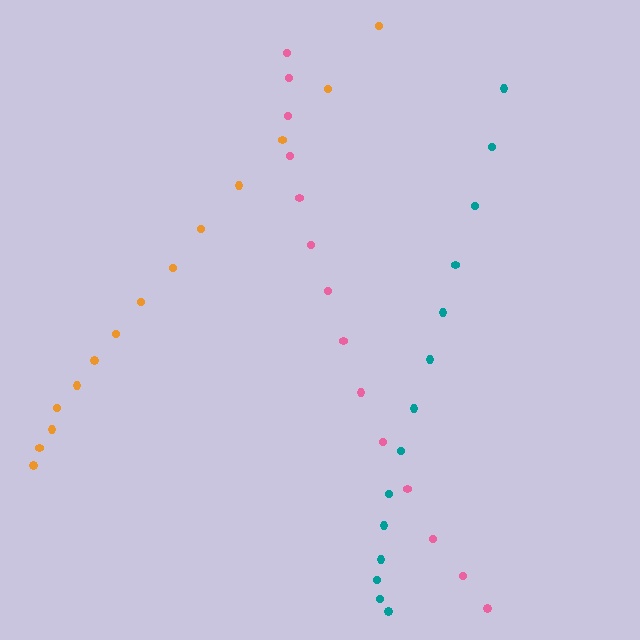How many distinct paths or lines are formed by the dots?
There are 3 distinct paths.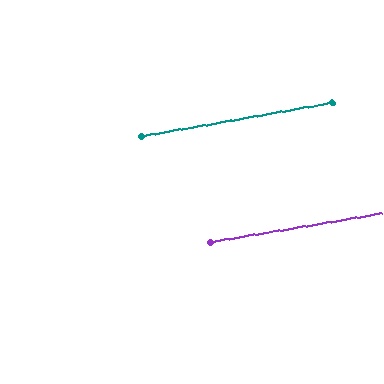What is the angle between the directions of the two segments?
Approximately 0 degrees.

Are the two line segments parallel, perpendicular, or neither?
Parallel — their directions differ by only 0.2°.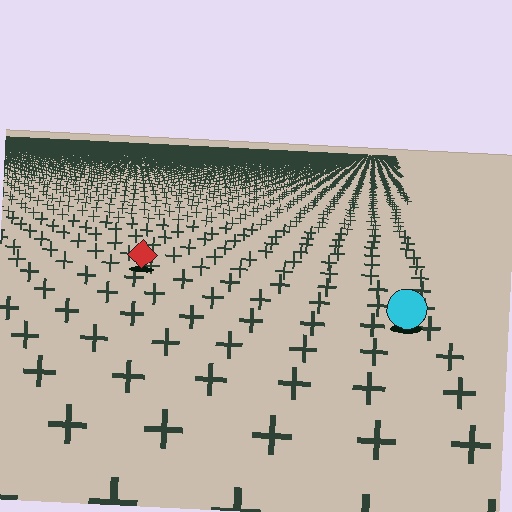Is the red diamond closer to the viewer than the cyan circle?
No. The cyan circle is closer — you can tell from the texture gradient: the ground texture is coarser near it.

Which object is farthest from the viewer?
The red diamond is farthest from the viewer. It appears smaller and the ground texture around it is denser.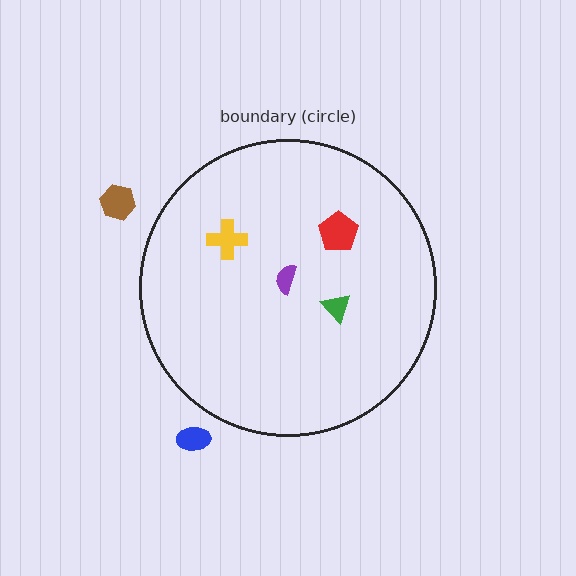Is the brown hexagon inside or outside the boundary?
Outside.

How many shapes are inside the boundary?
4 inside, 2 outside.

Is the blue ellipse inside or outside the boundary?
Outside.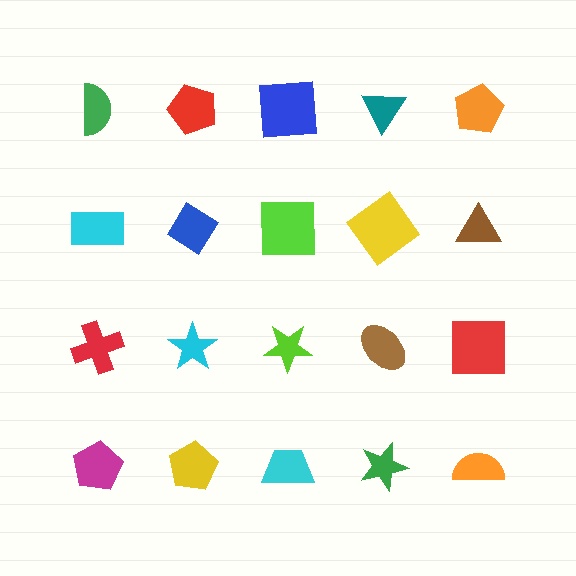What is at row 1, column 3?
A blue square.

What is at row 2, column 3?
A lime square.